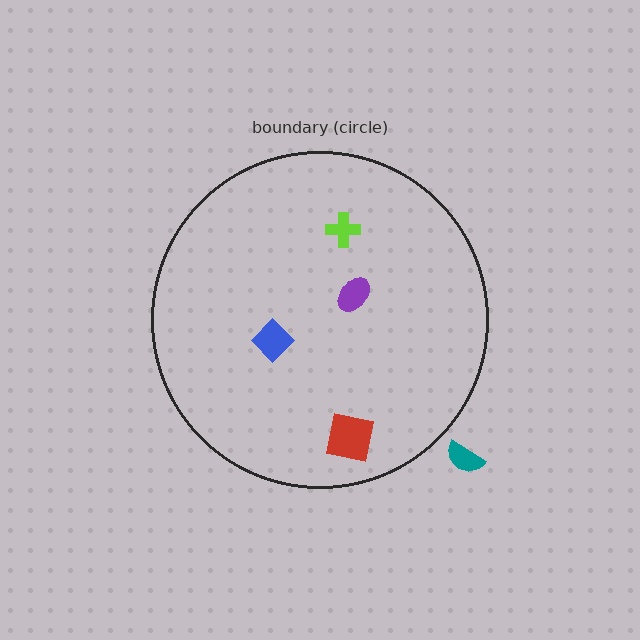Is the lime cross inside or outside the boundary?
Inside.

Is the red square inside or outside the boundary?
Inside.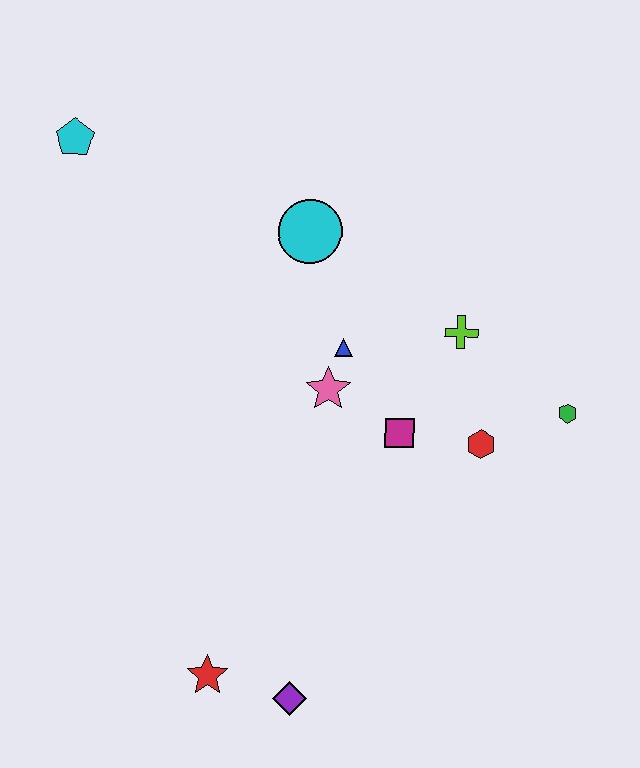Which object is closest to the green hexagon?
The red hexagon is closest to the green hexagon.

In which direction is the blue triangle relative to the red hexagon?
The blue triangle is to the left of the red hexagon.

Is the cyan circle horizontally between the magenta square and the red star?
Yes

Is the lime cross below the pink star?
No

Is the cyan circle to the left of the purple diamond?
No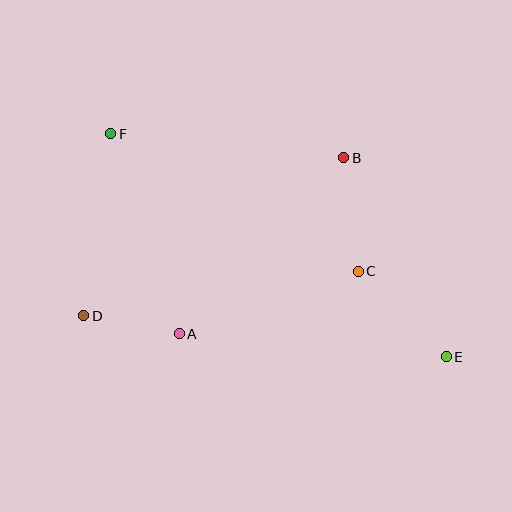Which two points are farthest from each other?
Points E and F are farthest from each other.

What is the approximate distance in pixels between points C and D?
The distance between C and D is approximately 278 pixels.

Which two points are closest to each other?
Points A and D are closest to each other.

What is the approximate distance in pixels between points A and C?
The distance between A and C is approximately 189 pixels.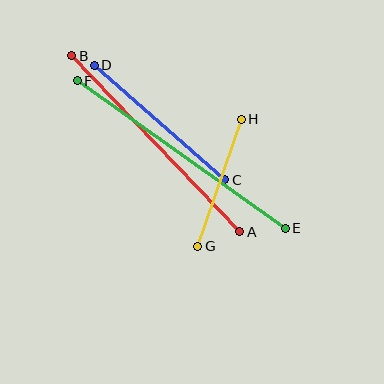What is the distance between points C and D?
The distance is approximately 173 pixels.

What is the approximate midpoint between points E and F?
The midpoint is at approximately (181, 155) pixels.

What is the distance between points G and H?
The distance is approximately 134 pixels.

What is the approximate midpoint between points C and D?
The midpoint is at approximately (160, 122) pixels.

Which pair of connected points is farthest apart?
Points E and F are farthest apart.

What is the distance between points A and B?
The distance is approximately 243 pixels.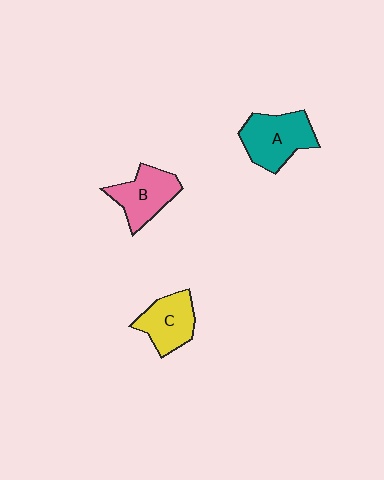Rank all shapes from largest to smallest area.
From largest to smallest: A (teal), B (pink), C (yellow).